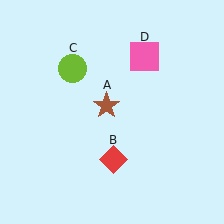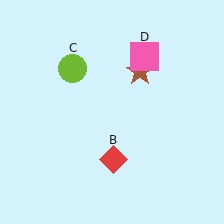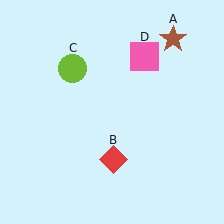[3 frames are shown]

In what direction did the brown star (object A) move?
The brown star (object A) moved up and to the right.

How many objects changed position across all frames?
1 object changed position: brown star (object A).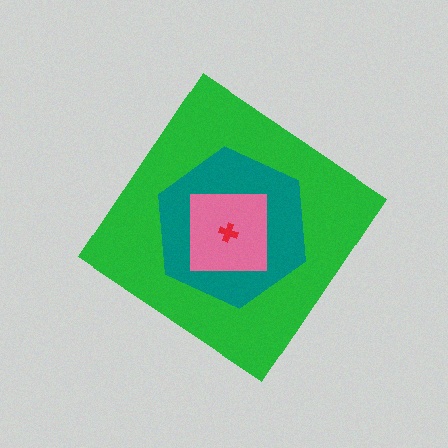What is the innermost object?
The red cross.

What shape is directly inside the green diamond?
The teal hexagon.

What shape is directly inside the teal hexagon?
The pink square.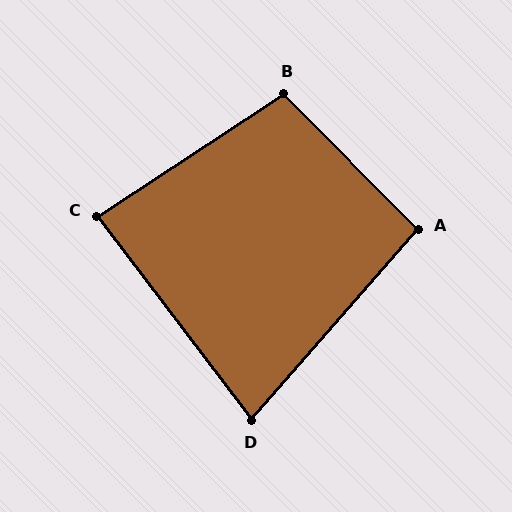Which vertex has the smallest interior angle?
D, at approximately 78 degrees.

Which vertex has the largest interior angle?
B, at approximately 102 degrees.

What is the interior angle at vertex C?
Approximately 86 degrees (approximately right).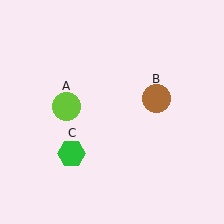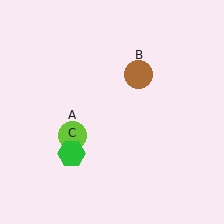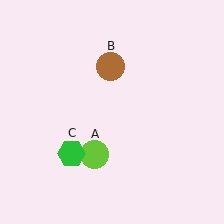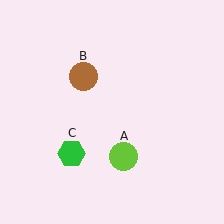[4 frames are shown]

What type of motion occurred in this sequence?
The lime circle (object A), brown circle (object B) rotated counterclockwise around the center of the scene.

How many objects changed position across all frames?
2 objects changed position: lime circle (object A), brown circle (object B).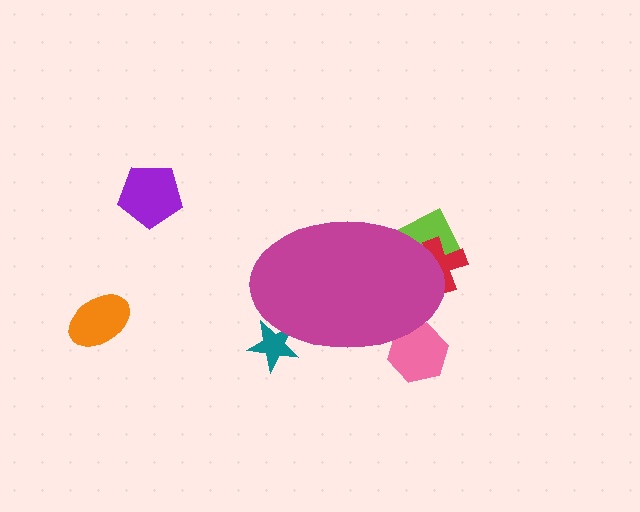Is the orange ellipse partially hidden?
No, the orange ellipse is fully visible.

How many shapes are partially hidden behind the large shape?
4 shapes are partially hidden.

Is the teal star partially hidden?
Yes, the teal star is partially hidden behind the magenta ellipse.